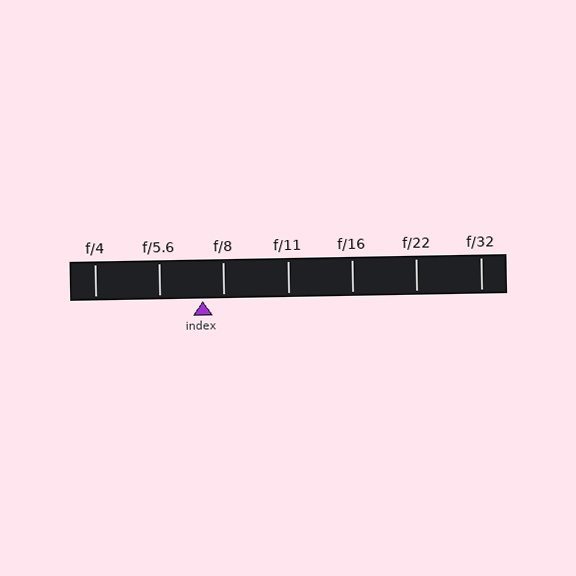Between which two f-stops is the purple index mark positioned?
The index mark is between f/5.6 and f/8.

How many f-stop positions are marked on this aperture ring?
There are 7 f-stop positions marked.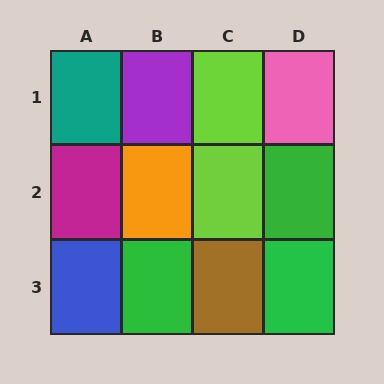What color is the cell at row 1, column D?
Pink.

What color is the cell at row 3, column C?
Brown.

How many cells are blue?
1 cell is blue.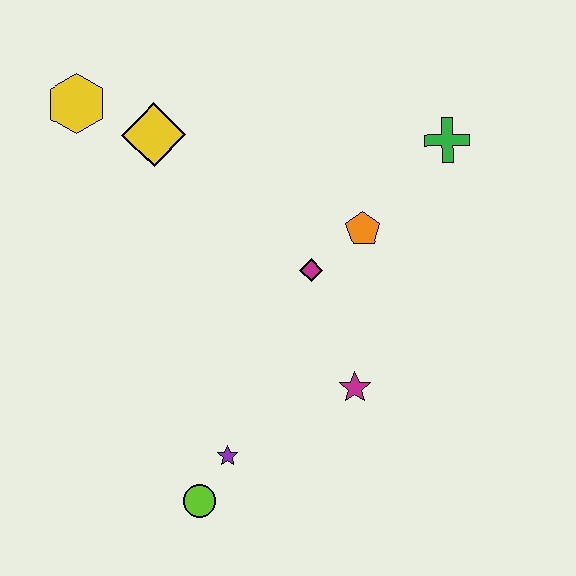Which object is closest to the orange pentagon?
The magenta diamond is closest to the orange pentagon.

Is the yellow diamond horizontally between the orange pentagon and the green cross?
No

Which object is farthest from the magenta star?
The yellow hexagon is farthest from the magenta star.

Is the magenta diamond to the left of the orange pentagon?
Yes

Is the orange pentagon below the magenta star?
No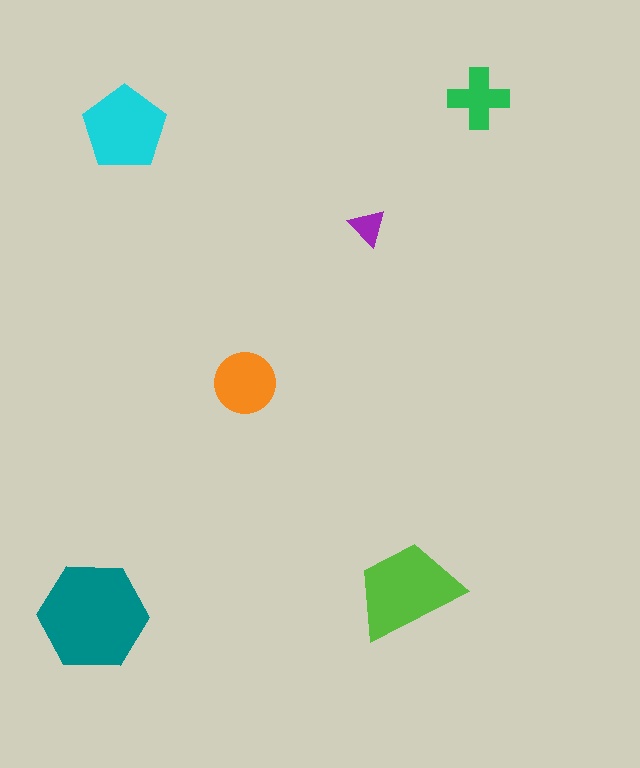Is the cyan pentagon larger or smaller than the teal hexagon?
Smaller.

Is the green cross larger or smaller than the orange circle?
Smaller.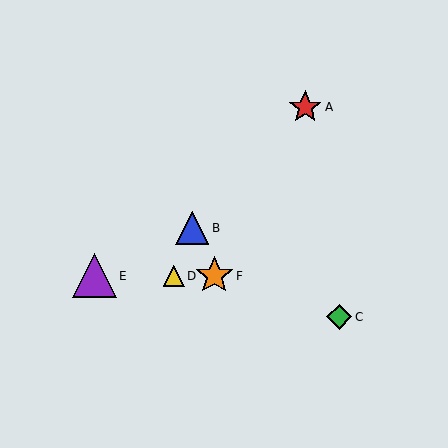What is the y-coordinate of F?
Object F is at y≈276.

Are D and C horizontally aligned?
No, D is at y≈276 and C is at y≈317.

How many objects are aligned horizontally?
3 objects (D, E, F) are aligned horizontally.